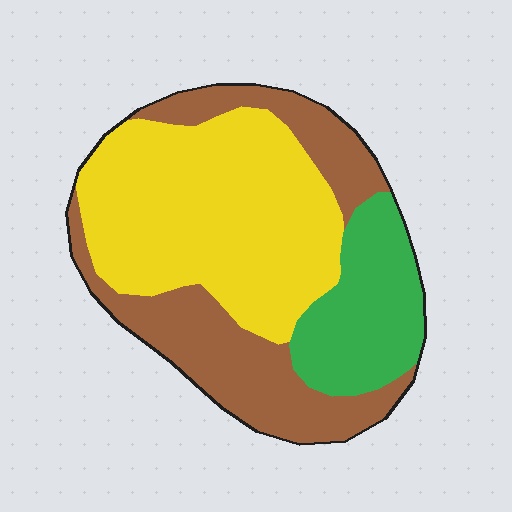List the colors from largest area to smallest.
From largest to smallest: yellow, brown, green.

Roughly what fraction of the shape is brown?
Brown takes up about one third (1/3) of the shape.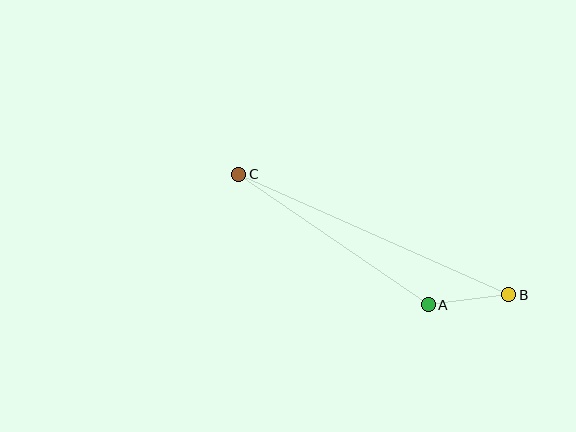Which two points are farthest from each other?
Points B and C are farthest from each other.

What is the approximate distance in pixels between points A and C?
The distance between A and C is approximately 230 pixels.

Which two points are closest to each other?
Points A and B are closest to each other.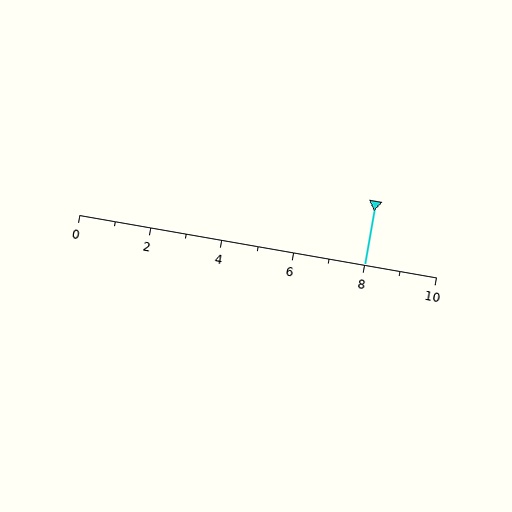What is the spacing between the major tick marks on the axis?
The major ticks are spaced 2 apart.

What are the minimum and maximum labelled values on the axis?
The axis runs from 0 to 10.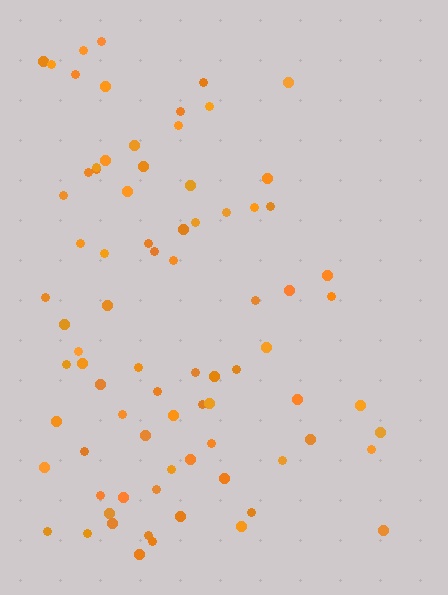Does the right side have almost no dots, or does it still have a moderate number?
Still a moderate number, just noticeably fewer than the left.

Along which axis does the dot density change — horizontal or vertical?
Horizontal.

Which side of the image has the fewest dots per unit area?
The right.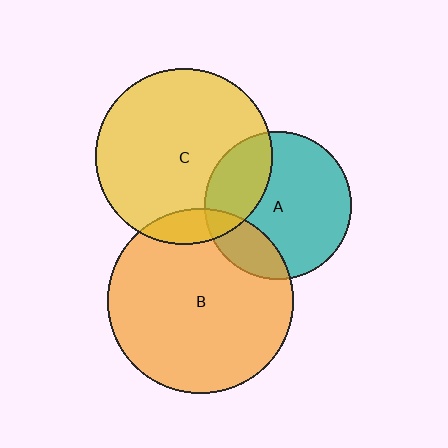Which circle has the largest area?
Circle B (orange).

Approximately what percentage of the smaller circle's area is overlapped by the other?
Approximately 20%.